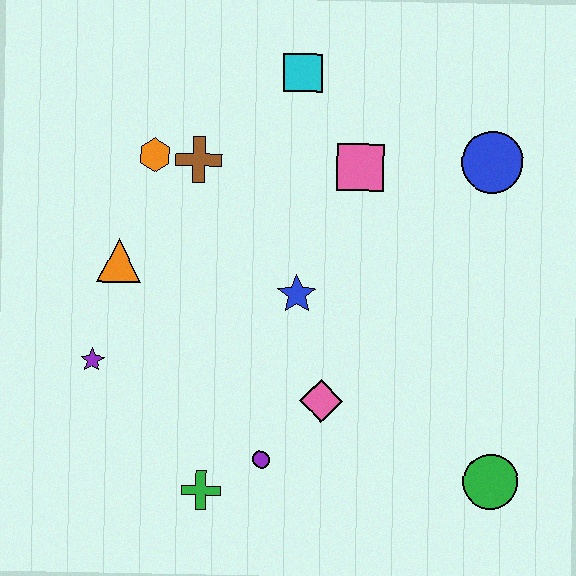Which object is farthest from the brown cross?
The green circle is farthest from the brown cross.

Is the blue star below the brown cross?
Yes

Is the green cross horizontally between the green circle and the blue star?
No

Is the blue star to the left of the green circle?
Yes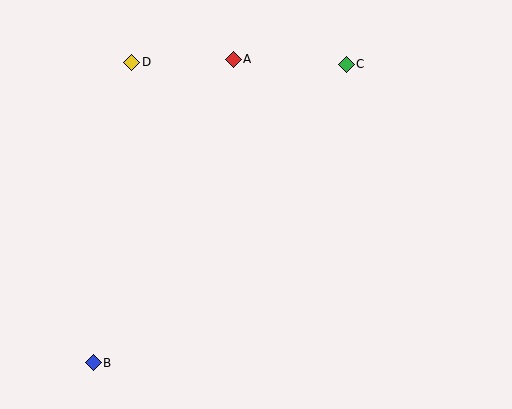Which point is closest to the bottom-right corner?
Point C is closest to the bottom-right corner.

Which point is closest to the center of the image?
Point A at (233, 59) is closest to the center.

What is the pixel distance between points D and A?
The distance between D and A is 102 pixels.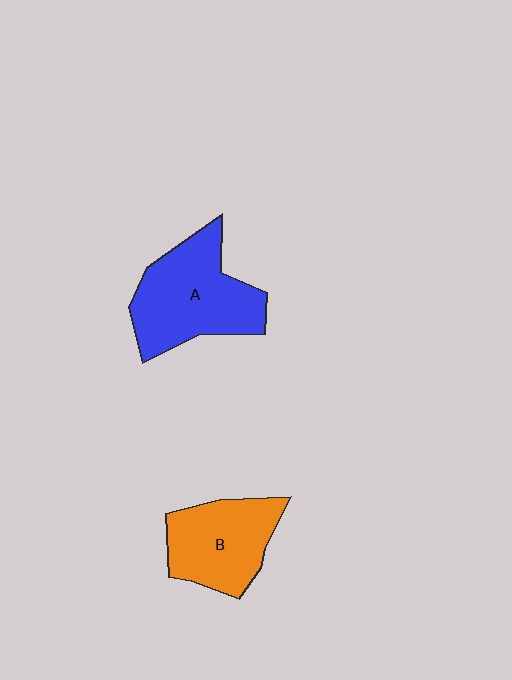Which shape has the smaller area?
Shape B (orange).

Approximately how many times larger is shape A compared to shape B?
Approximately 1.3 times.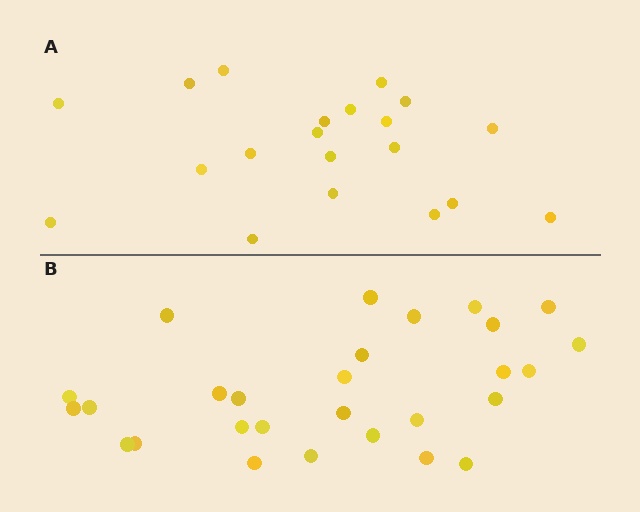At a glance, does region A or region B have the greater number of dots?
Region B (the bottom region) has more dots.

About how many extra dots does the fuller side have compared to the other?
Region B has roughly 8 or so more dots than region A.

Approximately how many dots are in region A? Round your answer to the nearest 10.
About 20 dots.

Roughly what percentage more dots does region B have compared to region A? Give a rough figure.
About 40% more.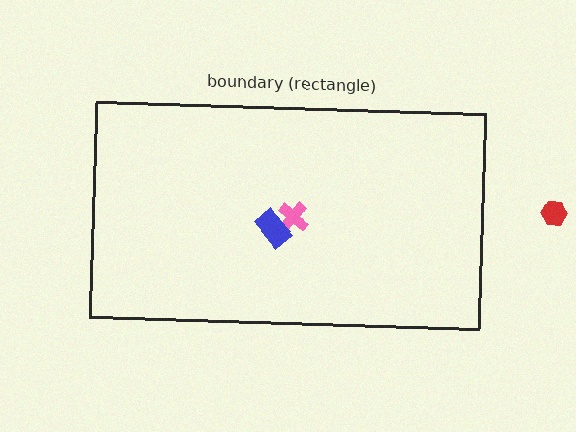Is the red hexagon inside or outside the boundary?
Outside.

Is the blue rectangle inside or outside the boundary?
Inside.